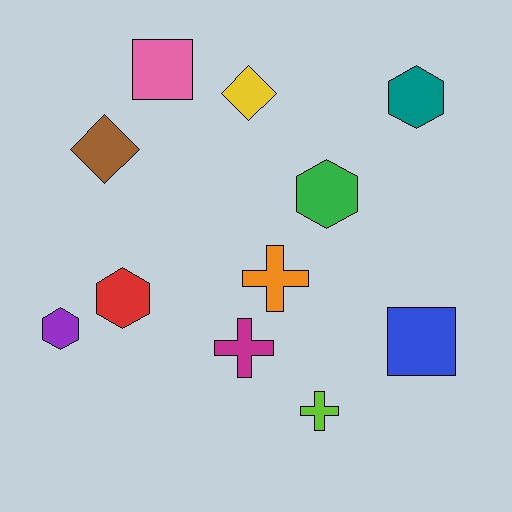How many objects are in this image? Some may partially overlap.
There are 11 objects.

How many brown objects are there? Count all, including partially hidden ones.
There is 1 brown object.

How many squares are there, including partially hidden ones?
There are 2 squares.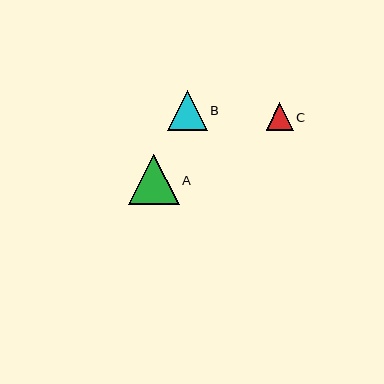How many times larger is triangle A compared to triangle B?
Triangle A is approximately 1.3 times the size of triangle B.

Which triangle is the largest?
Triangle A is the largest with a size of approximately 51 pixels.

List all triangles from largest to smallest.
From largest to smallest: A, B, C.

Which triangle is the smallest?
Triangle C is the smallest with a size of approximately 27 pixels.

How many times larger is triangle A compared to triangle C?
Triangle A is approximately 1.9 times the size of triangle C.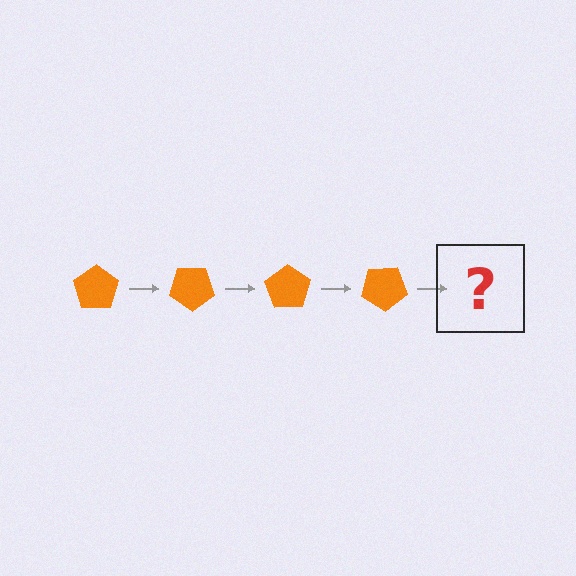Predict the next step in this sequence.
The next step is an orange pentagon rotated 140 degrees.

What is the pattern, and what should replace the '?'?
The pattern is that the pentagon rotates 35 degrees each step. The '?' should be an orange pentagon rotated 140 degrees.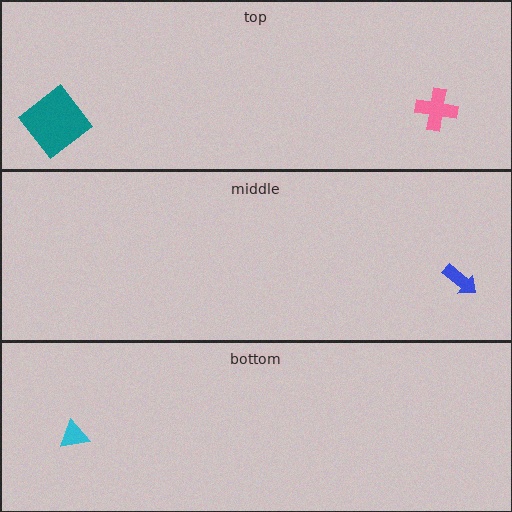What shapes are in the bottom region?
The cyan triangle.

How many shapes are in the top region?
2.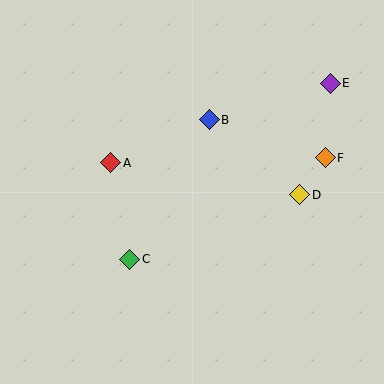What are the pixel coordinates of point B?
Point B is at (209, 120).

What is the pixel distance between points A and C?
The distance between A and C is 98 pixels.